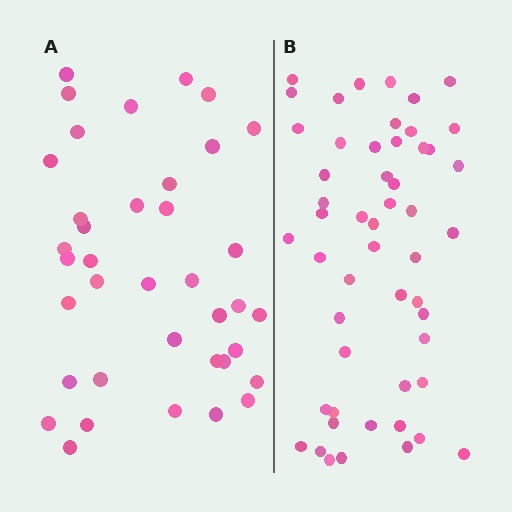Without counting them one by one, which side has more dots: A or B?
Region B (the right region) has more dots.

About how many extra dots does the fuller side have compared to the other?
Region B has approximately 15 more dots than region A.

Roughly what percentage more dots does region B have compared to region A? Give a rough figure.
About 35% more.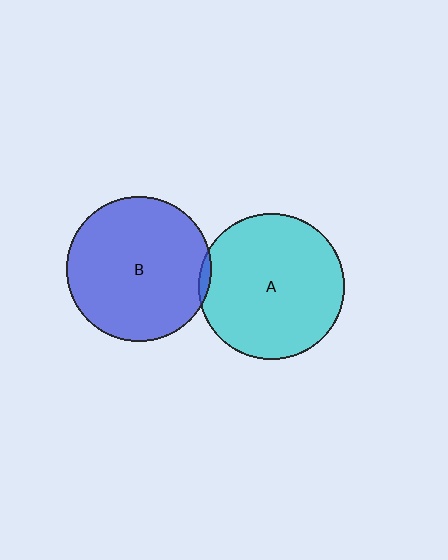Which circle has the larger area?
Circle A (cyan).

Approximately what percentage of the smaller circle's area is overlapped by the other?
Approximately 5%.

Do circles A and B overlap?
Yes.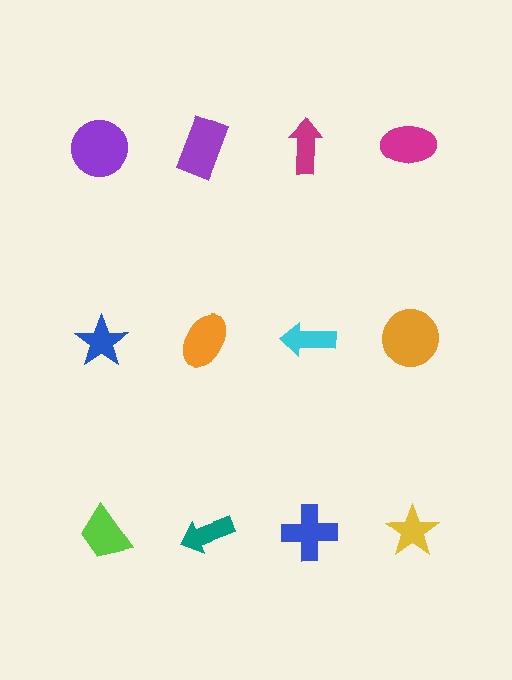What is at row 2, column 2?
An orange ellipse.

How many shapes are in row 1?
4 shapes.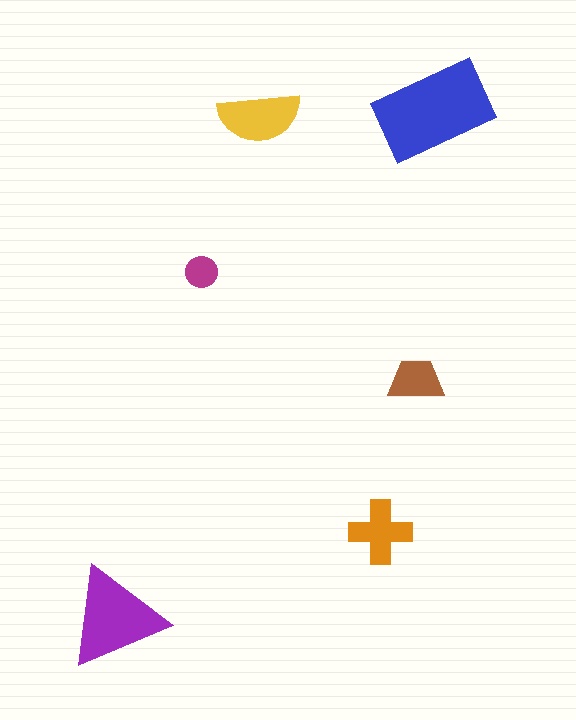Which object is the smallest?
The magenta circle.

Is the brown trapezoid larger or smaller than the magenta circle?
Larger.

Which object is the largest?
The blue rectangle.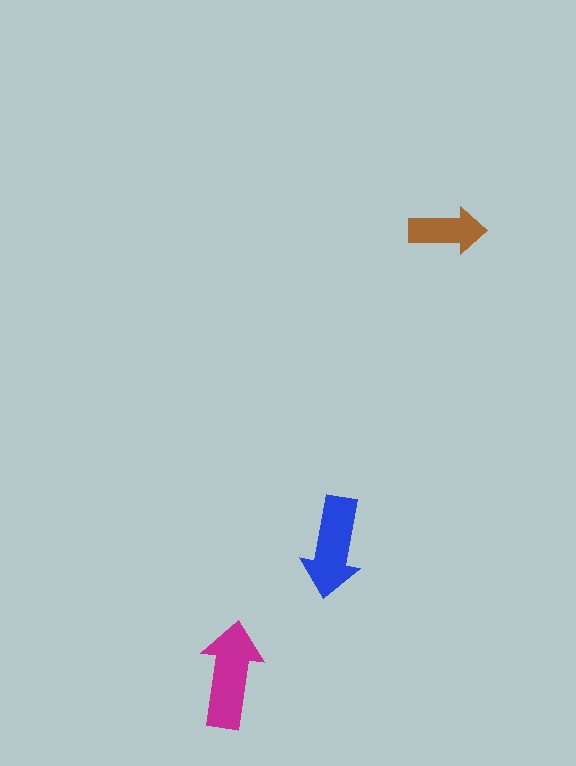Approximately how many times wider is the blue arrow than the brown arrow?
About 1.5 times wider.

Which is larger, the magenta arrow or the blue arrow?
The magenta one.